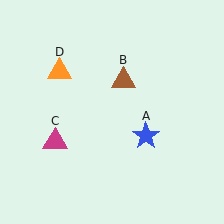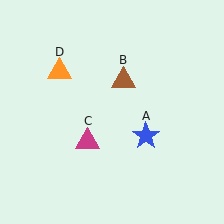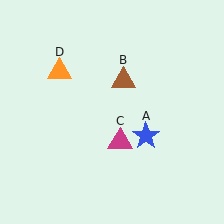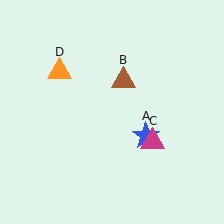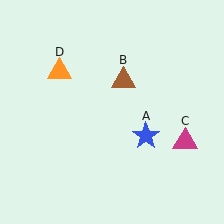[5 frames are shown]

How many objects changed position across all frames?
1 object changed position: magenta triangle (object C).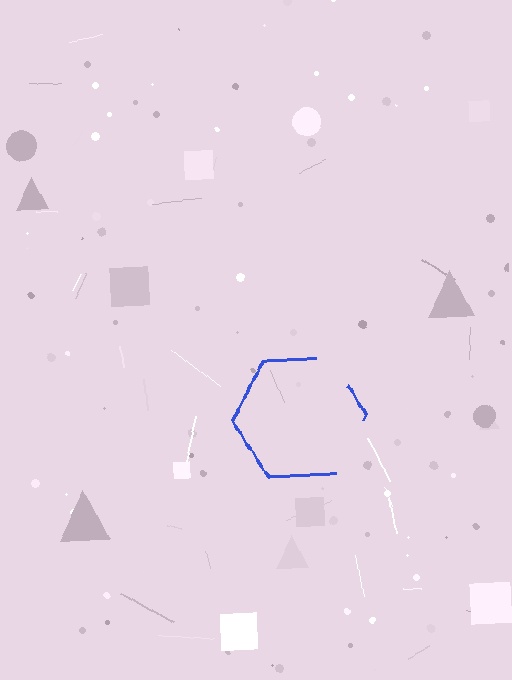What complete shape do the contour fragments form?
The contour fragments form a hexagon.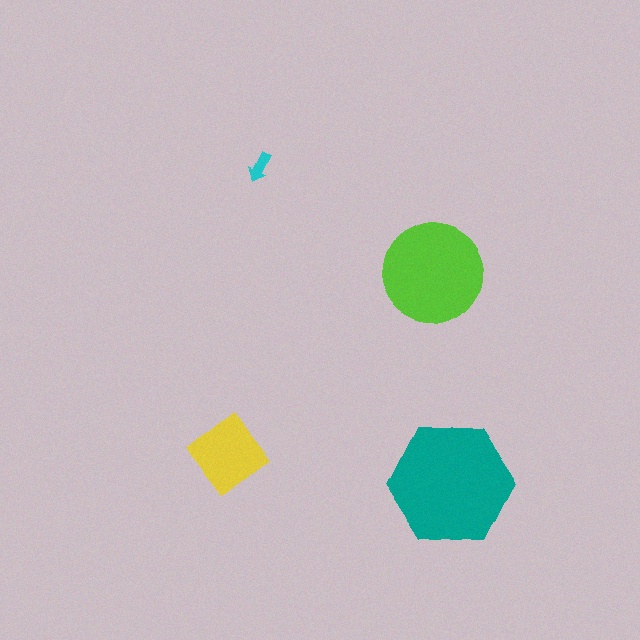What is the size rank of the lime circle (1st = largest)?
2nd.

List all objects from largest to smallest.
The teal hexagon, the lime circle, the yellow diamond, the cyan arrow.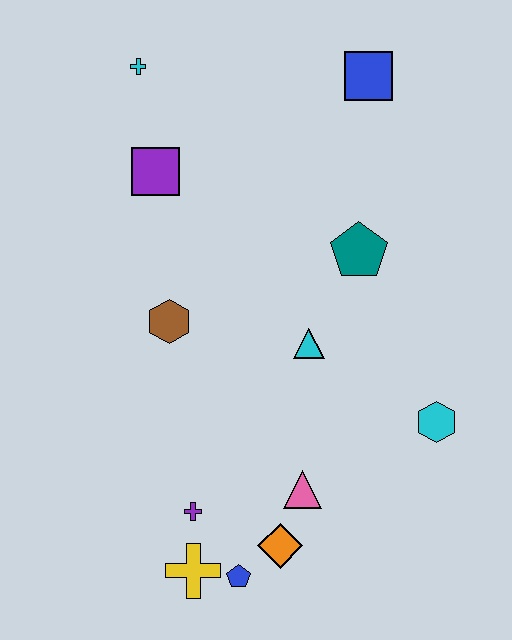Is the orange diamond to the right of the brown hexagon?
Yes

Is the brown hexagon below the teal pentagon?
Yes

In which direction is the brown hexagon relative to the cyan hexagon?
The brown hexagon is to the left of the cyan hexagon.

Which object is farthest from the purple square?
The blue pentagon is farthest from the purple square.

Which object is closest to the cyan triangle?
The teal pentagon is closest to the cyan triangle.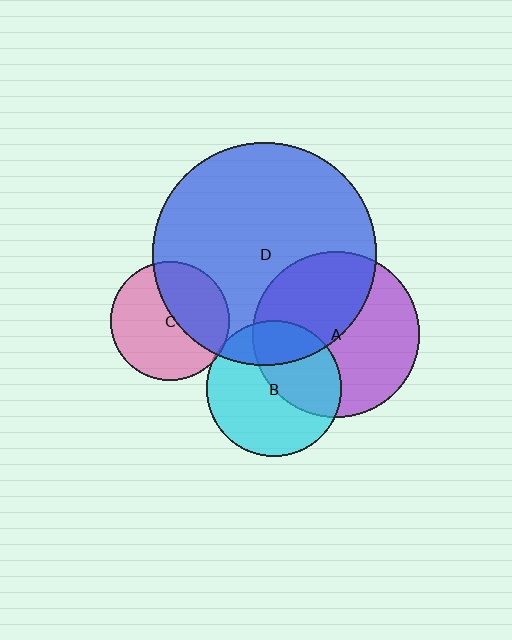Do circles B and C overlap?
Yes.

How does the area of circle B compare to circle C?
Approximately 1.3 times.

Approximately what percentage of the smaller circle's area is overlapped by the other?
Approximately 5%.